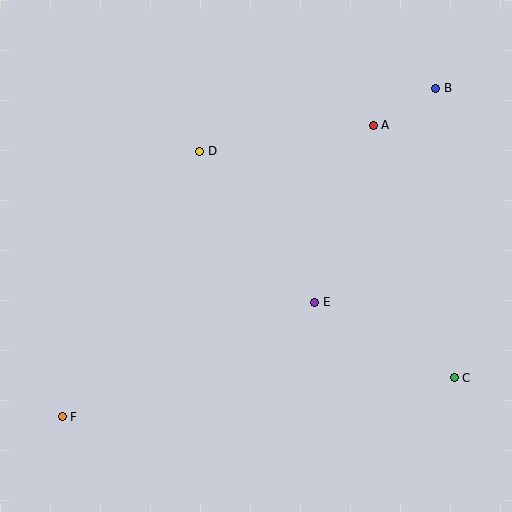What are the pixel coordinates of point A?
Point A is at (373, 125).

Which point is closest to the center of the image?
Point E at (315, 302) is closest to the center.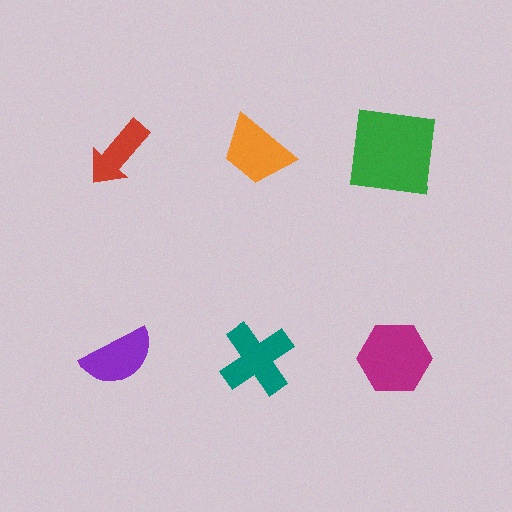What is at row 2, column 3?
A magenta hexagon.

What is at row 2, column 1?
A purple semicircle.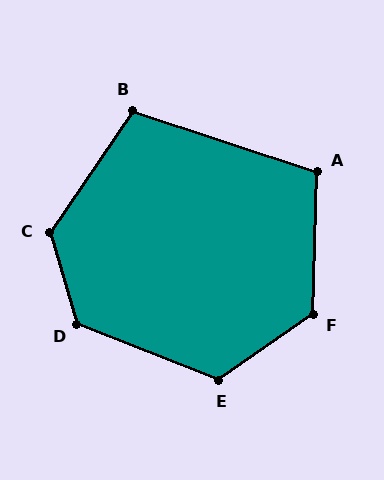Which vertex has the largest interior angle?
C, at approximately 129 degrees.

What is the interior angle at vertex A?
Approximately 107 degrees (obtuse).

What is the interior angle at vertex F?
Approximately 126 degrees (obtuse).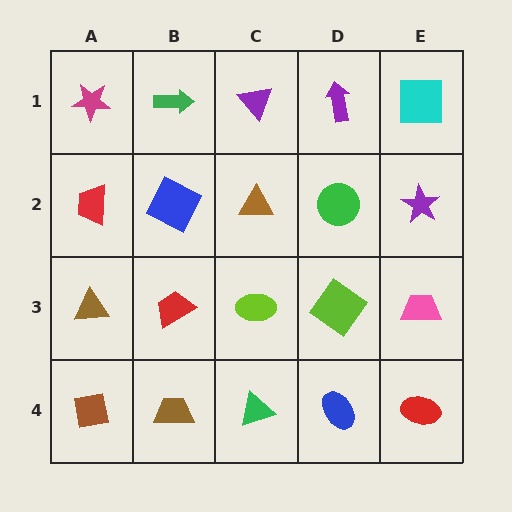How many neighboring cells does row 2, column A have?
3.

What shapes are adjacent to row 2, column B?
A green arrow (row 1, column B), a red trapezoid (row 3, column B), a red trapezoid (row 2, column A), a brown triangle (row 2, column C).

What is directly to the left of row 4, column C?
A brown trapezoid.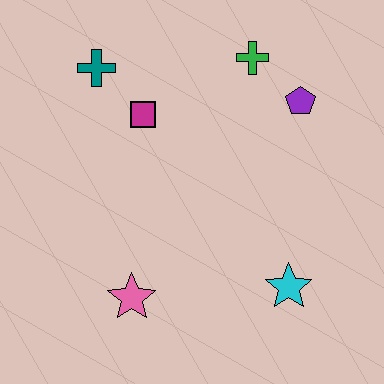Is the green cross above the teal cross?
Yes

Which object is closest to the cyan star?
The pink star is closest to the cyan star.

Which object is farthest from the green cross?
The pink star is farthest from the green cross.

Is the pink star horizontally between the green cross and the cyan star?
No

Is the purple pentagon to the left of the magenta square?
No